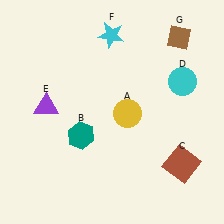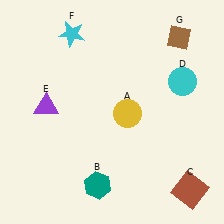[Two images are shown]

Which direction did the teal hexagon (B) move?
The teal hexagon (B) moved down.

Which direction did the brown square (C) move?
The brown square (C) moved down.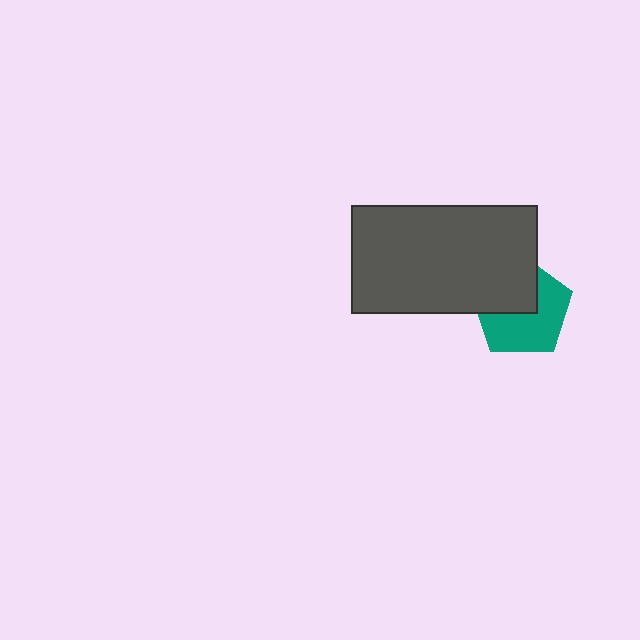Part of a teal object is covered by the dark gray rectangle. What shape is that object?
It is a pentagon.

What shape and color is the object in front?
The object in front is a dark gray rectangle.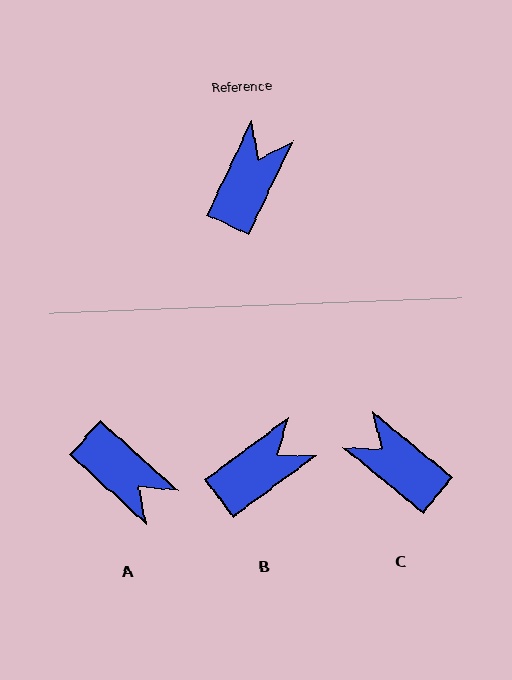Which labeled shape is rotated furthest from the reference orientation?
A, about 107 degrees away.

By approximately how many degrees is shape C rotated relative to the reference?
Approximately 76 degrees counter-clockwise.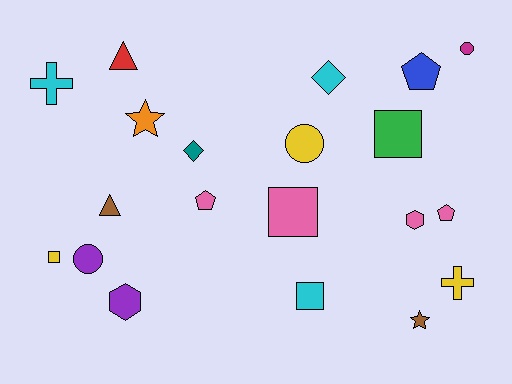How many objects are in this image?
There are 20 objects.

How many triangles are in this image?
There are 2 triangles.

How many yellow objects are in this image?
There are 3 yellow objects.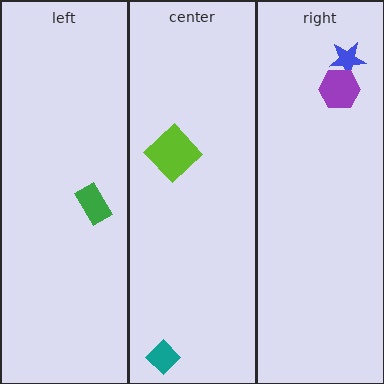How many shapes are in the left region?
1.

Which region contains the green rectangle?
The left region.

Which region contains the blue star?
The right region.